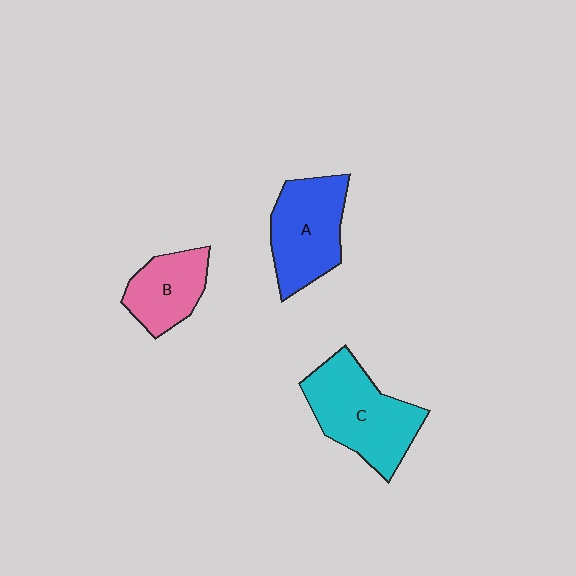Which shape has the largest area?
Shape C (cyan).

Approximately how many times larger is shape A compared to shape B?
Approximately 1.4 times.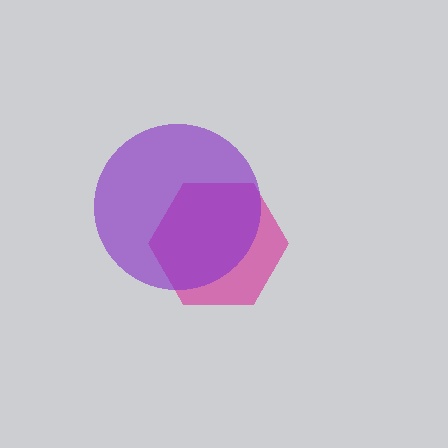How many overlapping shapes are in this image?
There are 2 overlapping shapes in the image.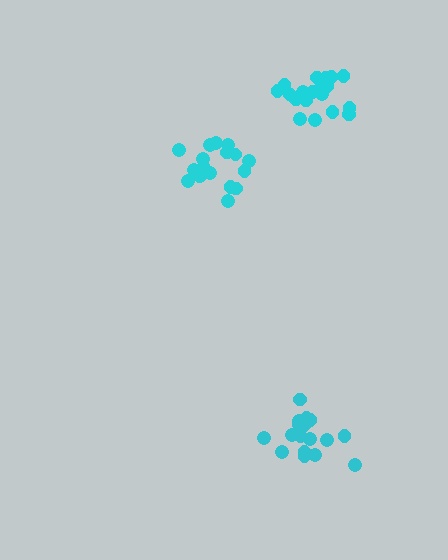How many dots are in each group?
Group 1: 18 dots, Group 2: 19 dots, Group 3: 20 dots (57 total).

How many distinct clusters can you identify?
There are 3 distinct clusters.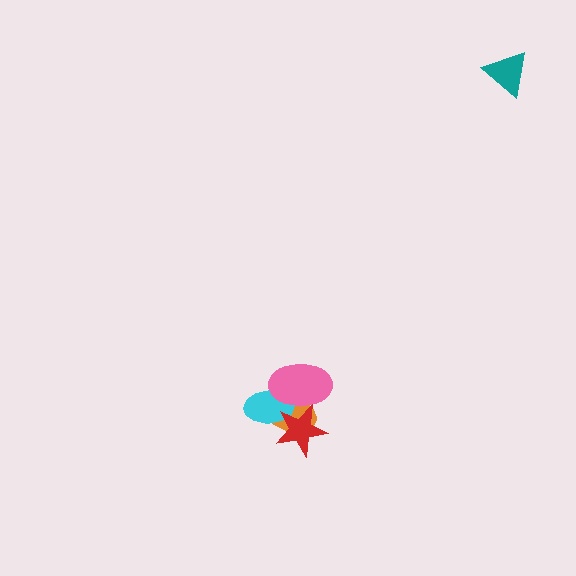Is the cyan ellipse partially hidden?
Yes, it is partially covered by another shape.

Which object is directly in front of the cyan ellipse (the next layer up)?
The pink ellipse is directly in front of the cyan ellipse.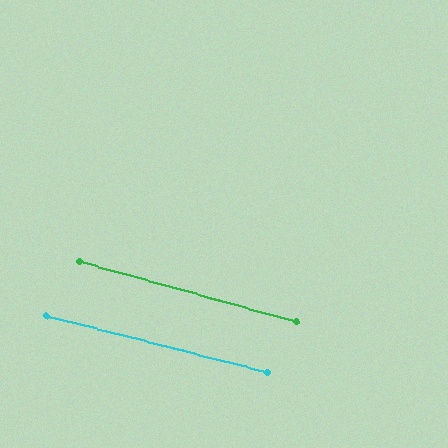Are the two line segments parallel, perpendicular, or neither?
Parallel — their directions differ by only 1.4°.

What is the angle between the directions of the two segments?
Approximately 1 degree.